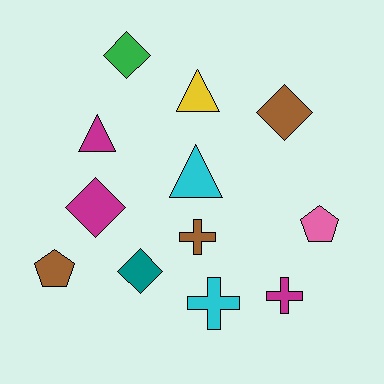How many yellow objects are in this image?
There is 1 yellow object.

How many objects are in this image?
There are 12 objects.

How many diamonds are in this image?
There are 4 diamonds.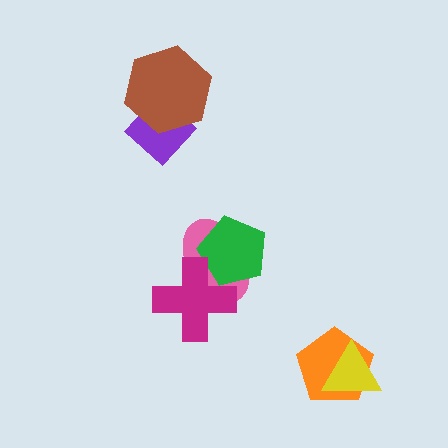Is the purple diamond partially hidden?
Yes, it is partially covered by another shape.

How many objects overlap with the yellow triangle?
1 object overlaps with the yellow triangle.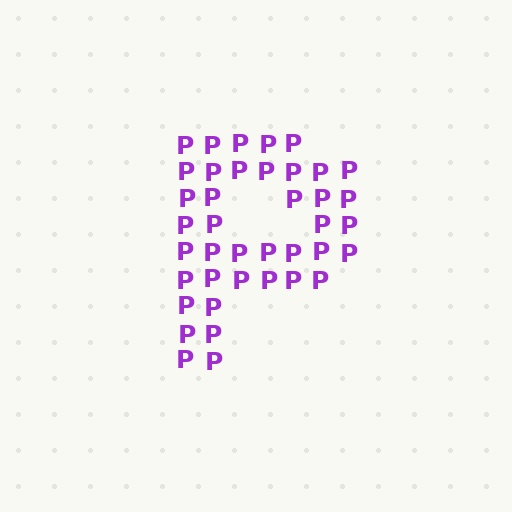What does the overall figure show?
The overall figure shows the letter P.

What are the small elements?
The small elements are letter P's.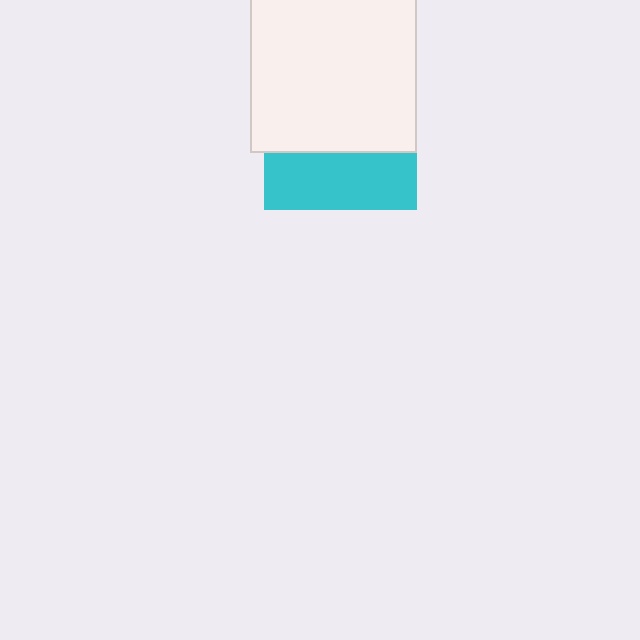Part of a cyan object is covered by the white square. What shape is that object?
It is a square.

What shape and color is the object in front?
The object in front is a white square.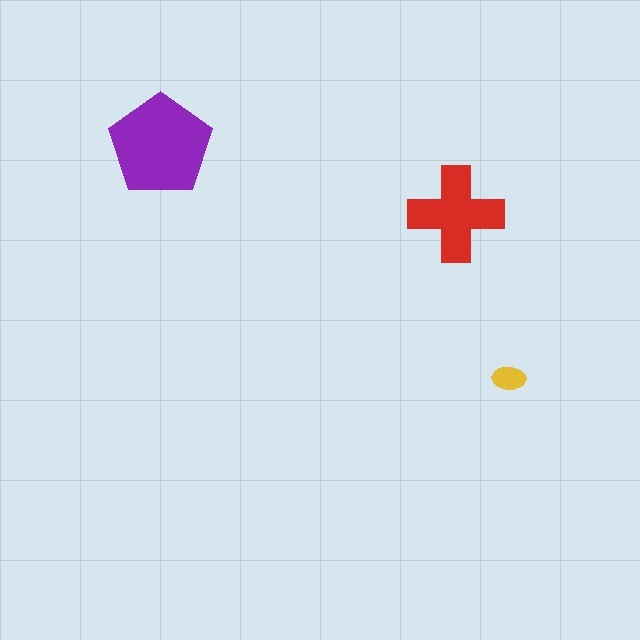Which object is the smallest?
The yellow ellipse.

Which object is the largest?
The purple pentagon.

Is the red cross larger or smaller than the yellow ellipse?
Larger.